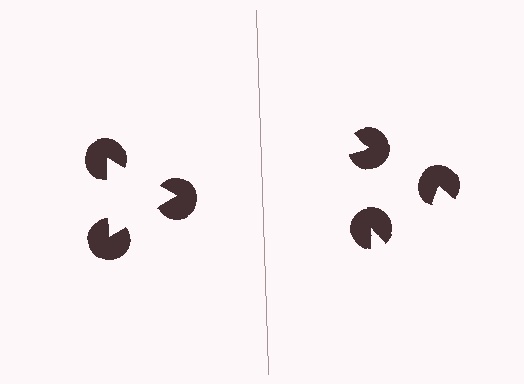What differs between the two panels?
The pac-man discs are positioned identically on both sides; only the wedge orientations differ. On the left they align to a triangle; on the right they are misaligned.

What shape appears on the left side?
An illusory triangle.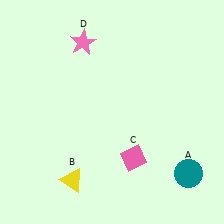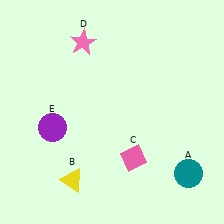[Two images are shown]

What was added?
A purple circle (E) was added in Image 2.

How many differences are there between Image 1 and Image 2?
There is 1 difference between the two images.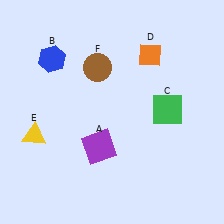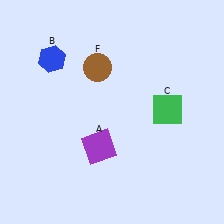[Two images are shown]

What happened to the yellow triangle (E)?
The yellow triangle (E) was removed in Image 2. It was in the bottom-left area of Image 1.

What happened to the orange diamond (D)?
The orange diamond (D) was removed in Image 2. It was in the top-right area of Image 1.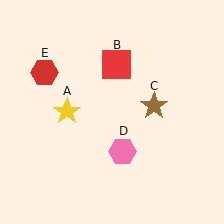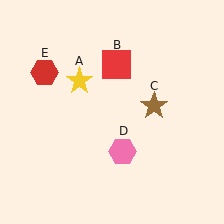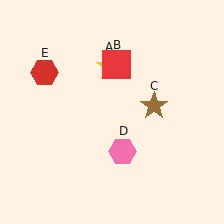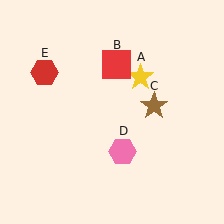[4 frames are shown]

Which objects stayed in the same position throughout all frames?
Red square (object B) and brown star (object C) and pink hexagon (object D) and red hexagon (object E) remained stationary.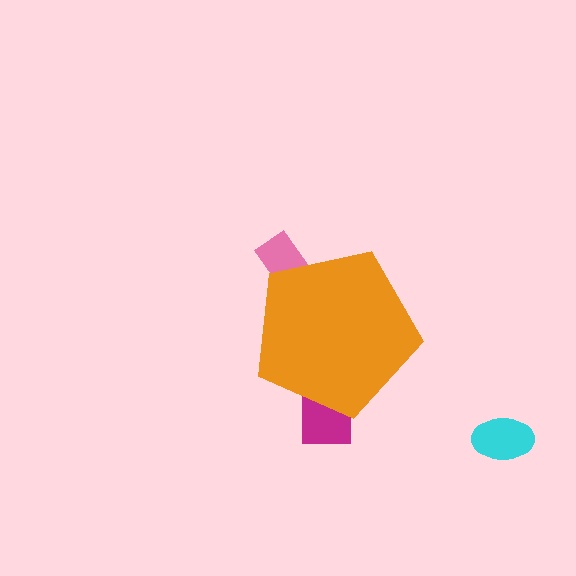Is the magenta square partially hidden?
Yes, the magenta square is partially hidden behind the orange pentagon.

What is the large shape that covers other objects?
An orange pentagon.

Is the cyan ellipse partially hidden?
No, the cyan ellipse is fully visible.